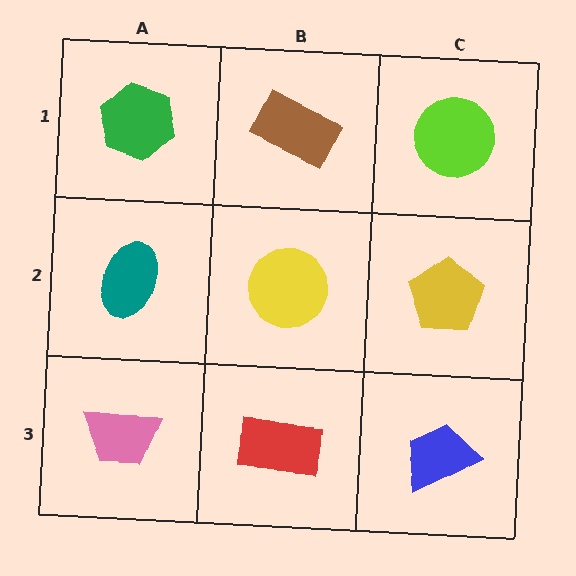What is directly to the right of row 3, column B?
A blue trapezoid.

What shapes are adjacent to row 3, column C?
A yellow pentagon (row 2, column C), a red rectangle (row 3, column B).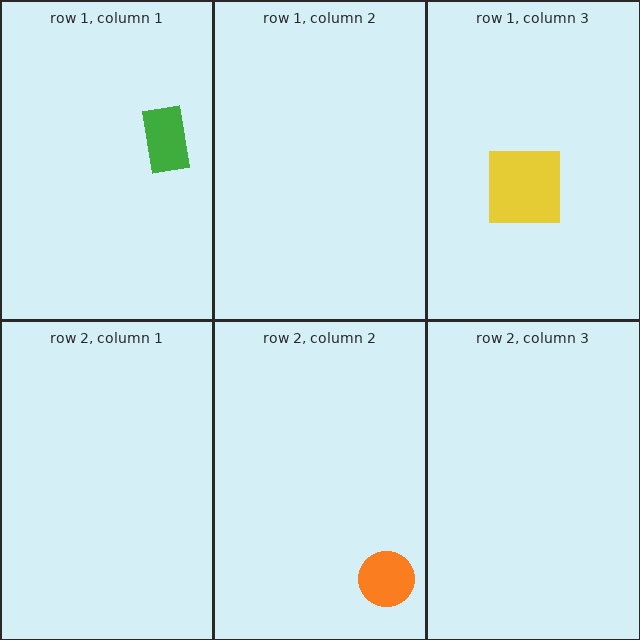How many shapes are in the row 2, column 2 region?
1.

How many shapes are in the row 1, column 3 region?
1.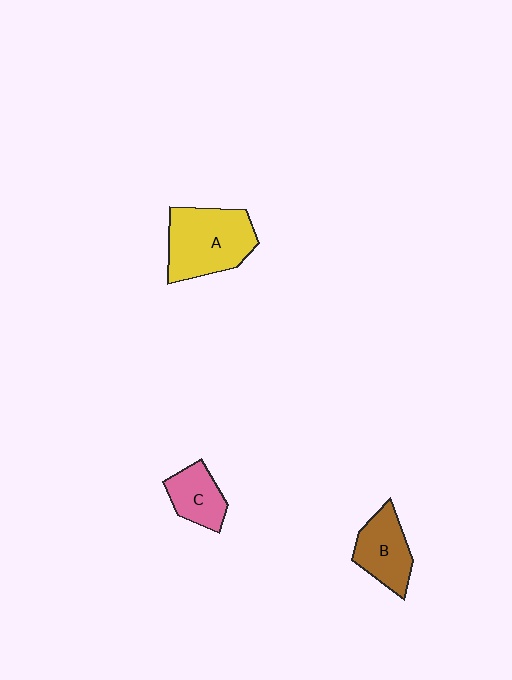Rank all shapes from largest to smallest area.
From largest to smallest: A (yellow), B (brown), C (pink).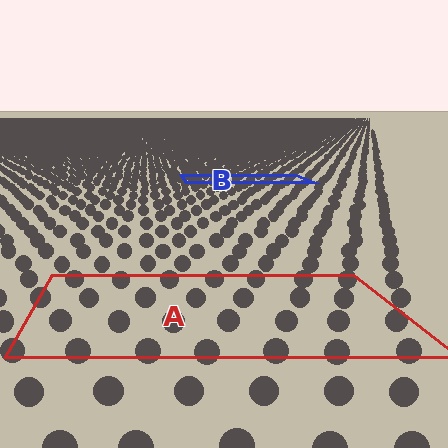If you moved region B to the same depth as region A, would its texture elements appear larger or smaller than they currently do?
They would appear larger. At a closer depth, the same texture elements are projected at a bigger on-screen size.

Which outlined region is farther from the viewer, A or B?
Region B is farther from the viewer — the texture elements inside it appear smaller and more densely packed.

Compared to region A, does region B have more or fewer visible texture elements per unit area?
Region B has more texture elements per unit area — they are packed more densely because it is farther away.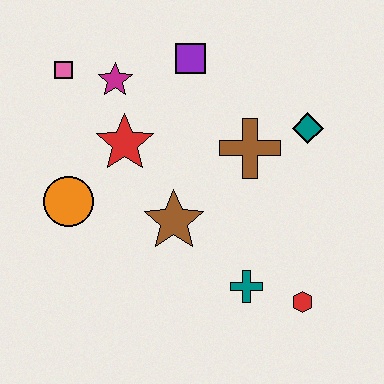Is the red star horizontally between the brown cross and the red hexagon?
No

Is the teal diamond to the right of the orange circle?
Yes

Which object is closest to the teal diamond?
The brown cross is closest to the teal diamond.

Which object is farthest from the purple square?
The red hexagon is farthest from the purple square.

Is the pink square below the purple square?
Yes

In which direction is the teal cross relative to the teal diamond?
The teal cross is below the teal diamond.